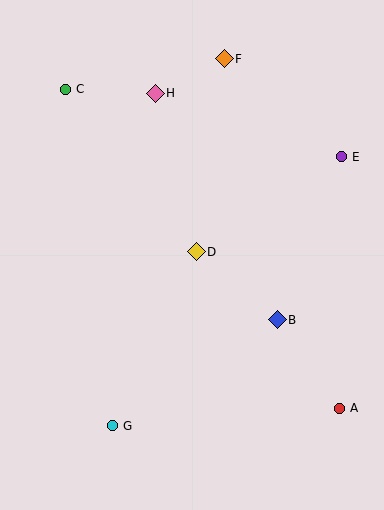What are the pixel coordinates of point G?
Point G is at (112, 426).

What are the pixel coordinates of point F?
Point F is at (224, 59).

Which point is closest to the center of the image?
Point D at (196, 252) is closest to the center.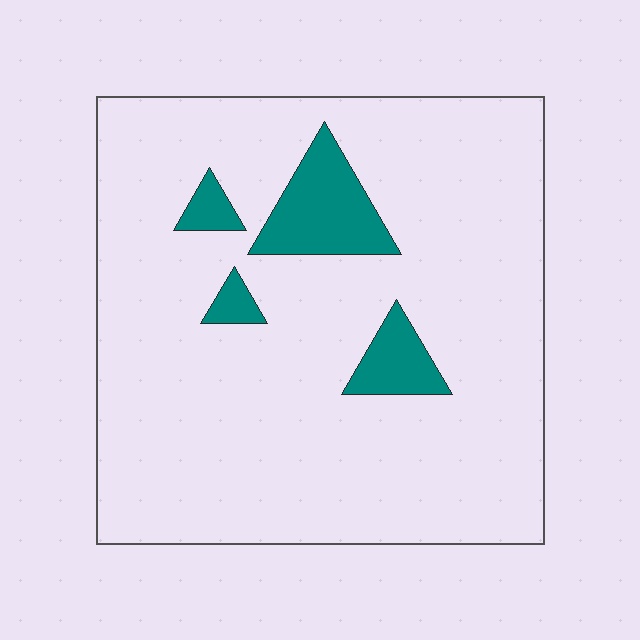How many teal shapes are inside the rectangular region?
4.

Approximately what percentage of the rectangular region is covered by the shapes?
Approximately 10%.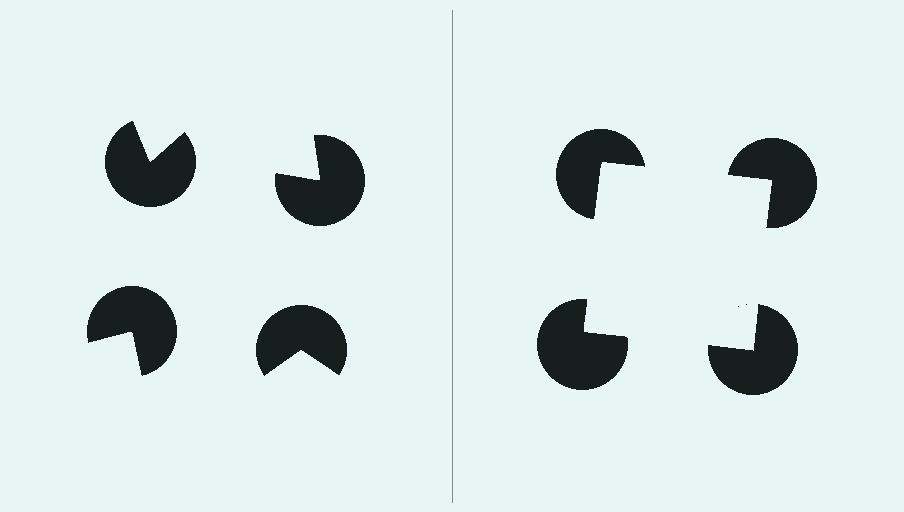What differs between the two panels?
The pac-man discs are positioned identically on both sides; only the wedge orientations differ. On the right they align to a square; on the left they are misaligned.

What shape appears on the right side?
An illusory square.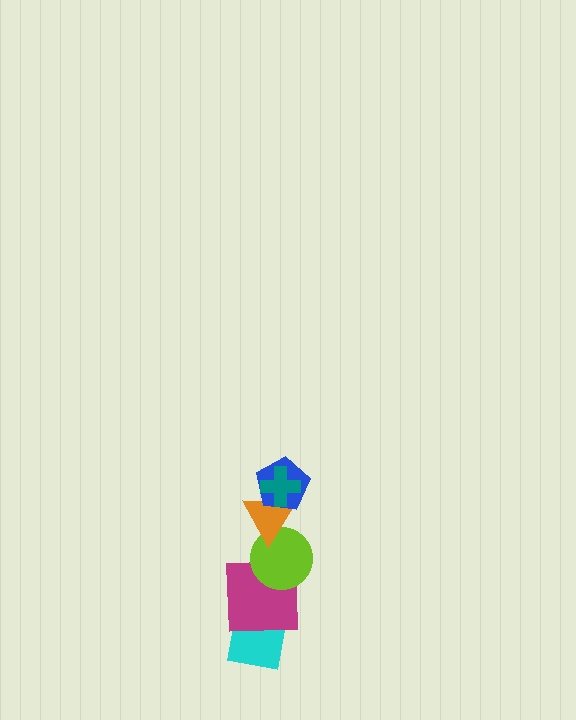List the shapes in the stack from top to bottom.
From top to bottom: the teal cross, the blue pentagon, the orange triangle, the lime circle, the magenta square, the cyan square.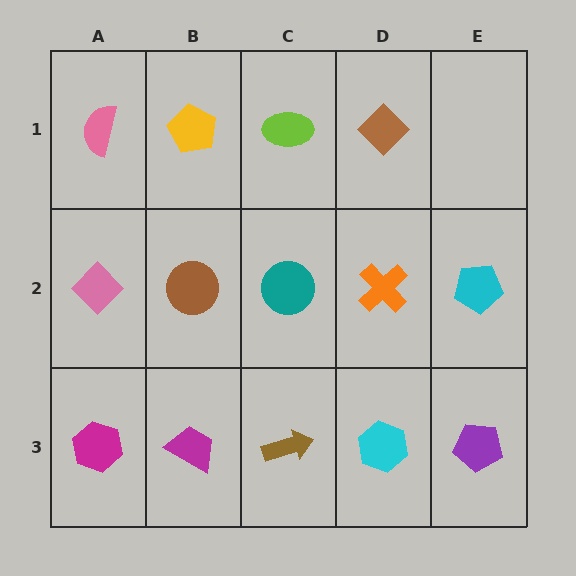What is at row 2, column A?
A pink diamond.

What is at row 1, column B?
A yellow pentagon.